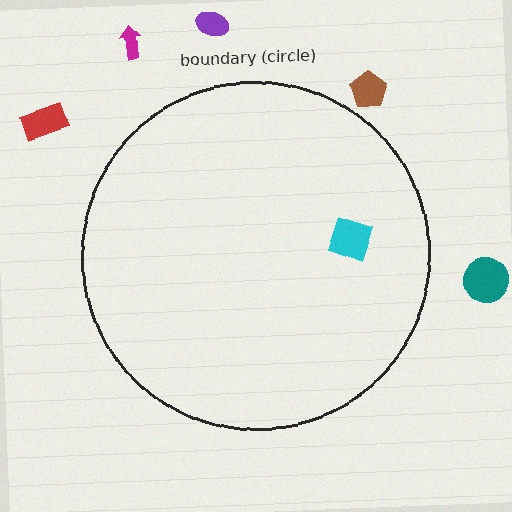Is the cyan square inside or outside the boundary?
Inside.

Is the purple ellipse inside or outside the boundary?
Outside.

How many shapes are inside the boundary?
1 inside, 5 outside.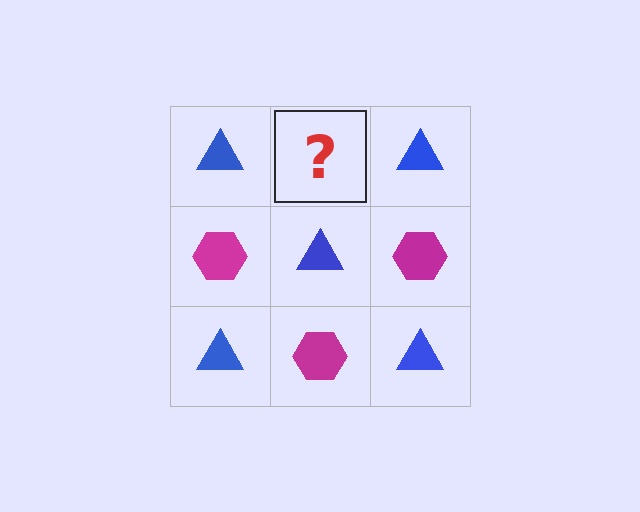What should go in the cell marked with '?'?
The missing cell should contain a magenta hexagon.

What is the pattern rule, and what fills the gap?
The rule is that it alternates blue triangle and magenta hexagon in a checkerboard pattern. The gap should be filled with a magenta hexagon.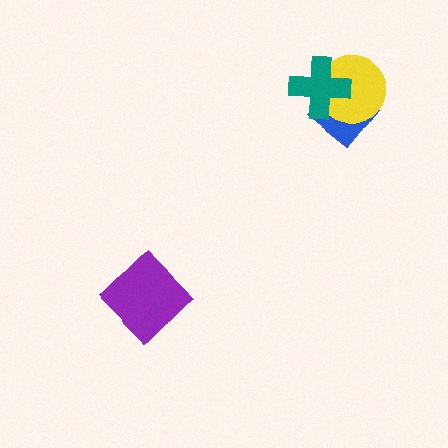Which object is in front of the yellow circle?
The teal cross is in front of the yellow circle.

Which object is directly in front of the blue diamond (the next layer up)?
The yellow circle is directly in front of the blue diamond.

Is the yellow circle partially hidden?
Yes, it is partially covered by another shape.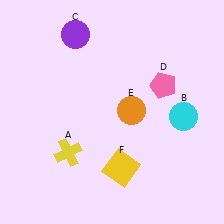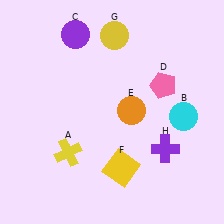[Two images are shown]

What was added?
A yellow circle (G), a purple cross (H) were added in Image 2.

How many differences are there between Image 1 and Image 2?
There are 2 differences between the two images.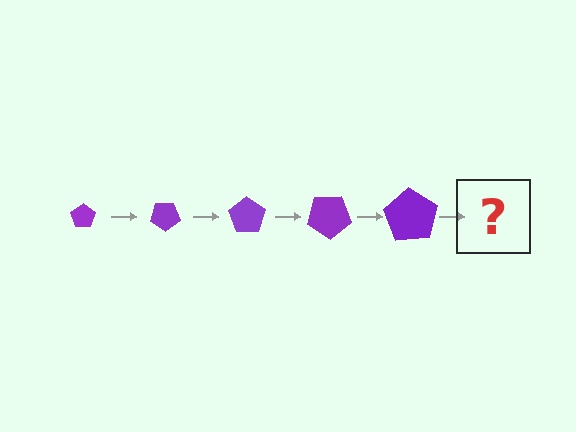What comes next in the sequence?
The next element should be a pentagon, larger than the previous one and rotated 175 degrees from the start.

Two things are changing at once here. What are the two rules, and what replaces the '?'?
The two rules are that the pentagon grows larger each step and it rotates 35 degrees each step. The '?' should be a pentagon, larger than the previous one and rotated 175 degrees from the start.